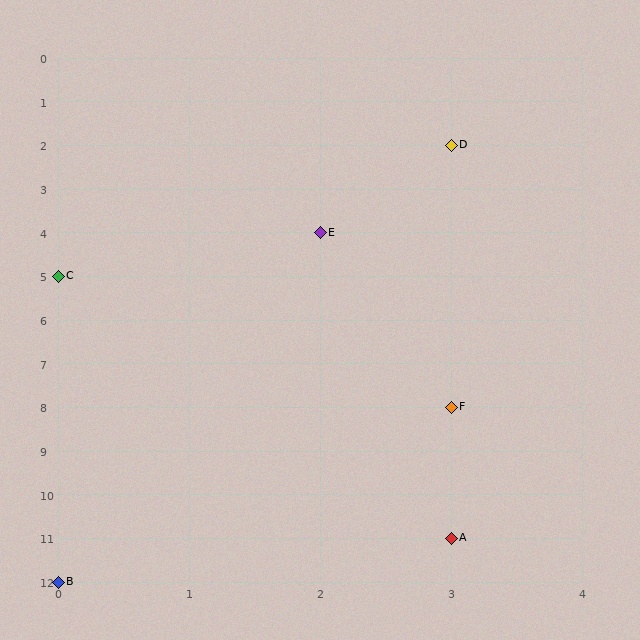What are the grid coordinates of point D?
Point D is at grid coordinates (3, 2).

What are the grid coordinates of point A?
Point A is at grid coordinates (3, 11).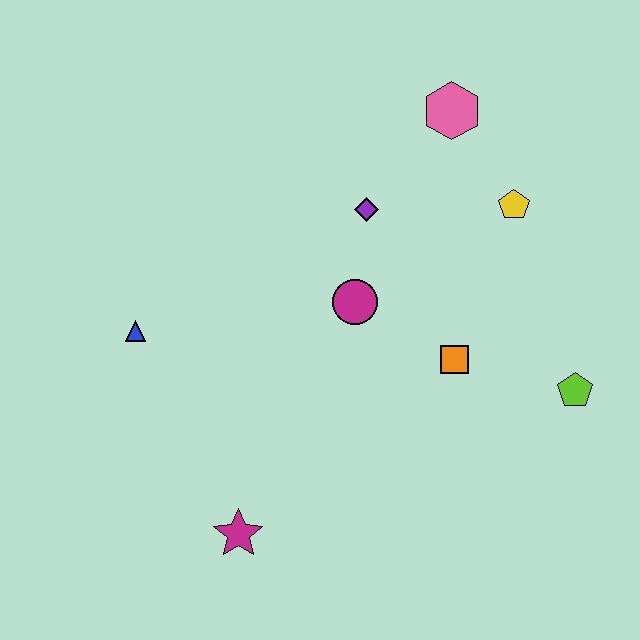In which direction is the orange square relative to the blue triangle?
The orange square is to the right of the blue triangle.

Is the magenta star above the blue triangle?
No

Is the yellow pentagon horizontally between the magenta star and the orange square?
No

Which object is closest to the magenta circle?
The purple diamond is closest to the magenta circle.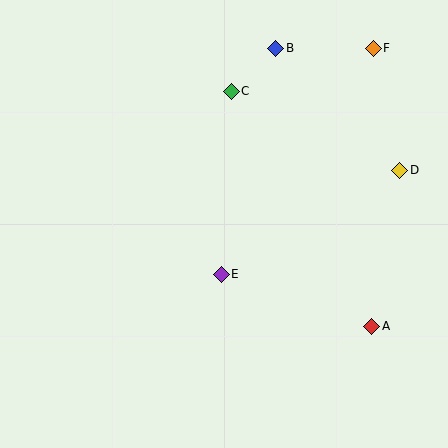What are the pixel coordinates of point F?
Point F is at (373, 48).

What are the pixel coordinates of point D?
Point D is at (400, 170).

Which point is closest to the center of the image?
Point E at (221, 274) is closest to the center.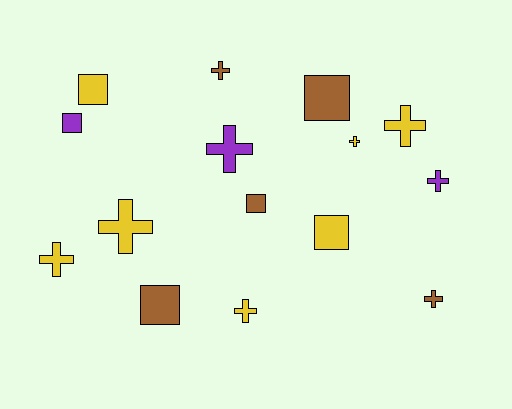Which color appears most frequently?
Yellow, with 7 objects.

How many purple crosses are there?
There are 2 purple crosses.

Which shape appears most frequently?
Cross, with 9 objects.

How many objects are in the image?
There are 15 objects.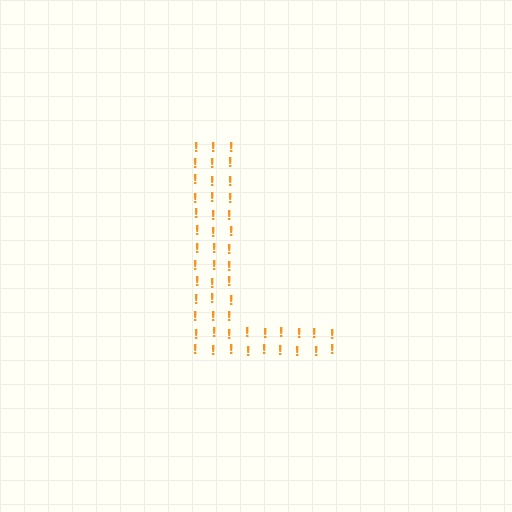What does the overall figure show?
The overall figure shows the letter L.